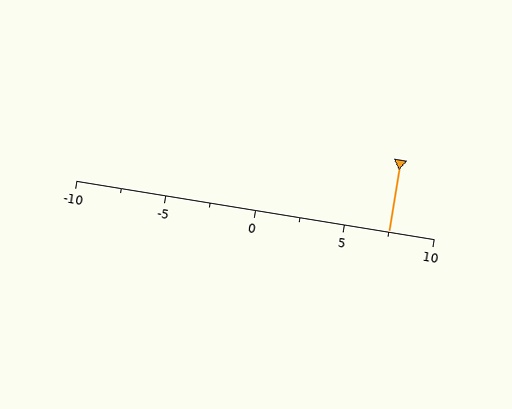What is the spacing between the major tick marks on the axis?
The major ticks are spaced 5 apart.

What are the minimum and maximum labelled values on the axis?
The axis runs from -10 to 10.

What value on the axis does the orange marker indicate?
The marker indicates approximately 7.5.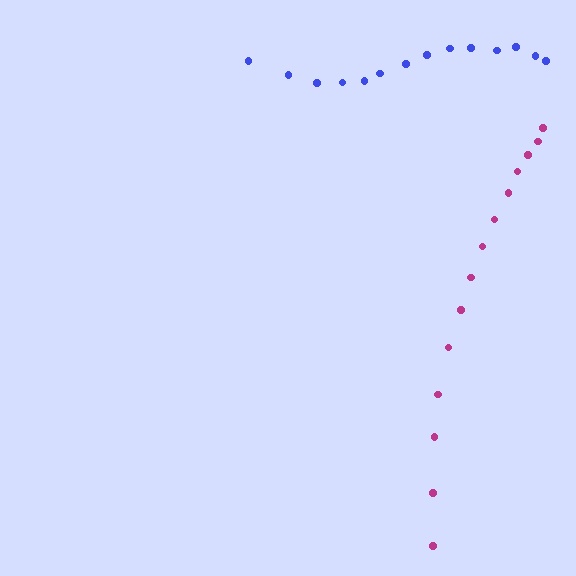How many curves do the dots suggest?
There are 2 distinct paths.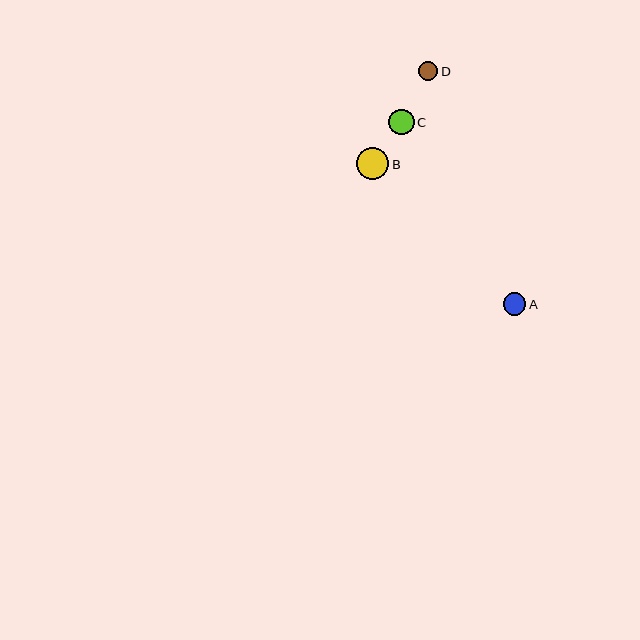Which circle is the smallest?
Circle D is the smallest with a size of approximately 19 pixels.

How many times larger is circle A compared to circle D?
Circle A is approximately 1.2 times the size of circle D.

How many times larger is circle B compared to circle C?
Circle B is approximately 1.2 times the size of circle C.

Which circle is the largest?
Circle B is the largest with a size of approximately 32 pixels.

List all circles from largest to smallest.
From largest to smallest: B, C, A, D.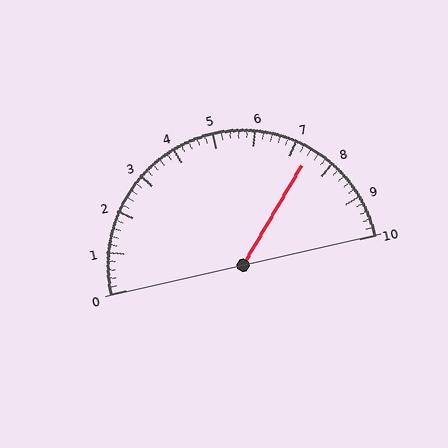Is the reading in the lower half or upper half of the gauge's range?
The reading is in the upper half of the range (0 to 10).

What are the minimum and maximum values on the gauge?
The gauge ranges from 0 to 10.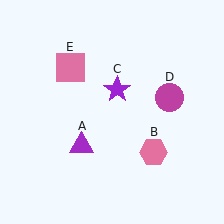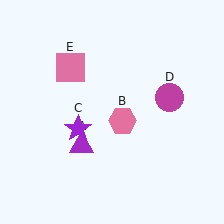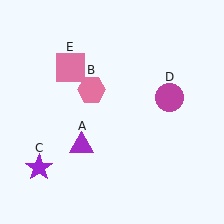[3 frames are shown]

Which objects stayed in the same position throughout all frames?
Purple triangle (object A) and magenta circle (object D) and pink square (object E) remained stationary.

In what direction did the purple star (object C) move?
The purple star (object C) moved down and to the left.